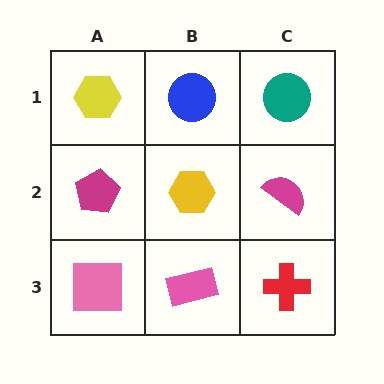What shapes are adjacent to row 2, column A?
A yellow hexagon (row 1, column A), a pink square (row 3, column A), a yellow hexagon (row 2, column B).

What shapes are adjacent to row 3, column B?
A yellow hexagon (row 2, column B), a pink square (row 3, column A), a red cross (row 3, column C).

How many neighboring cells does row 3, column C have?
2.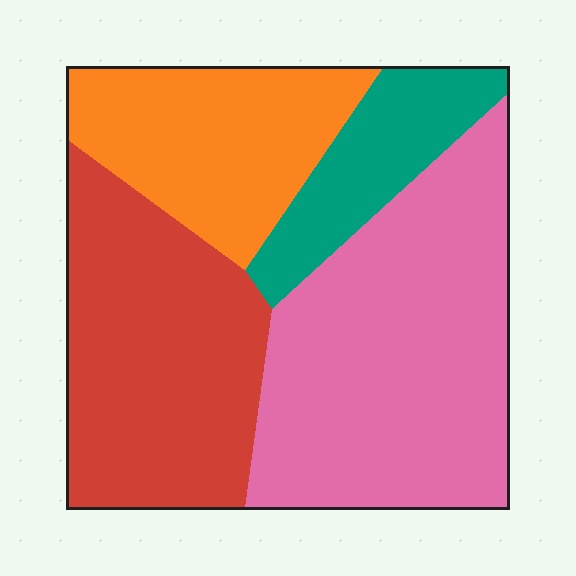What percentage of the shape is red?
Red covers around 30% of the shape.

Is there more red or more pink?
Pink.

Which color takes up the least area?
Teal, at roughly 10%.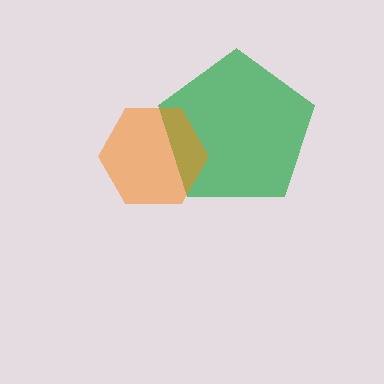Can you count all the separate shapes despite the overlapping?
Yes, there are 2 separate shapes.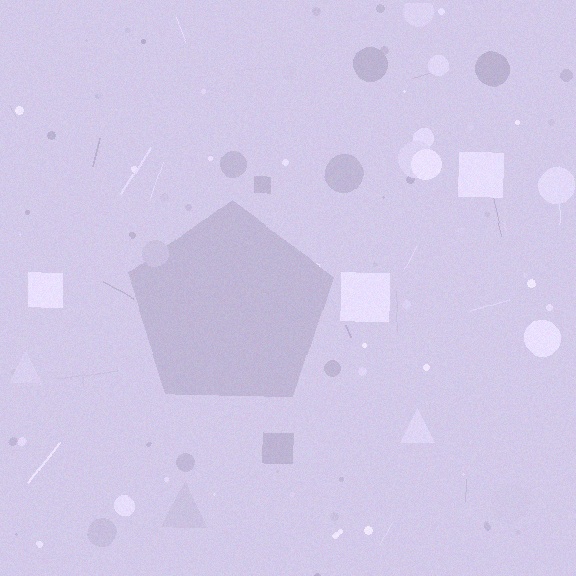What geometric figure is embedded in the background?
A pentagon is embedded in the background.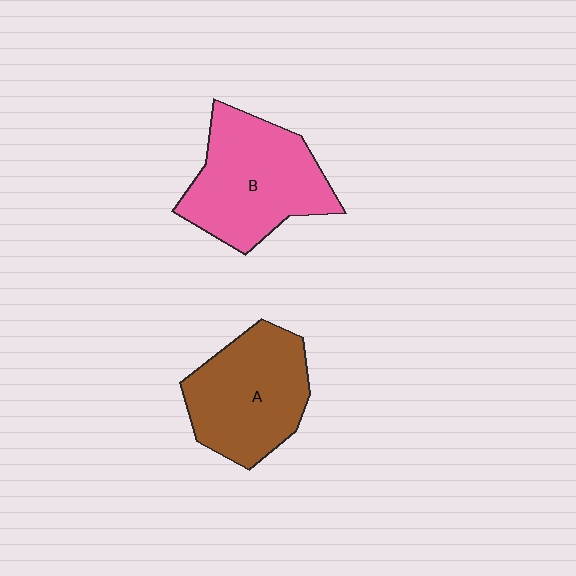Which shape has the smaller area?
Shape A (brown).